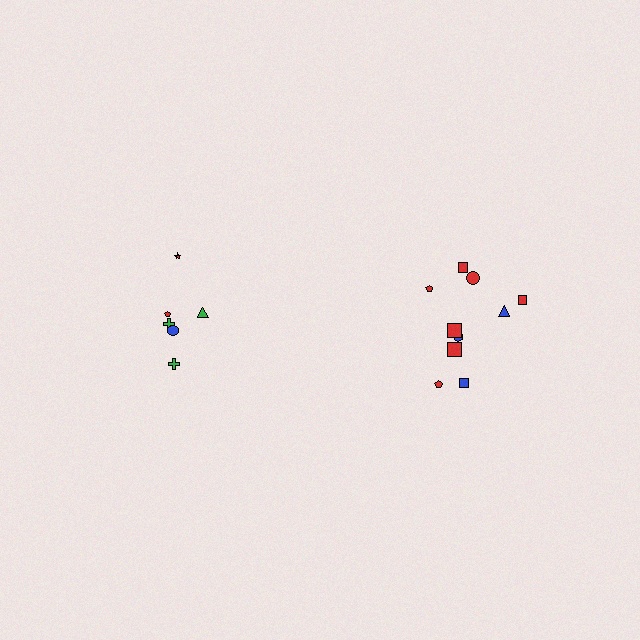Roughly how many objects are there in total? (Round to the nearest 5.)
Roughly 15 objects in total.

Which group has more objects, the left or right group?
The right group.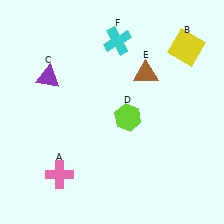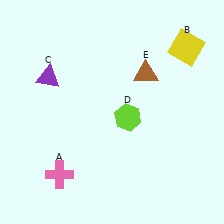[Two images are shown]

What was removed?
The cyan cross (F) was removed in Image 2.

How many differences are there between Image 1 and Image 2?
There is 1 difference between the two images.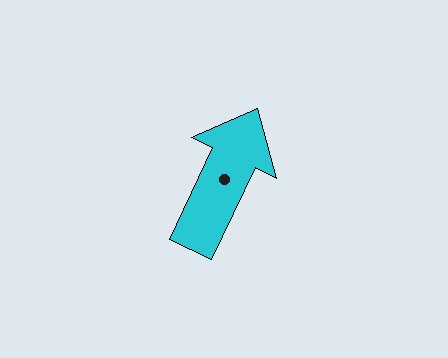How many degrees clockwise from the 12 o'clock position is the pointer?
Approximately 26 degrees.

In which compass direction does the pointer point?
Northeast.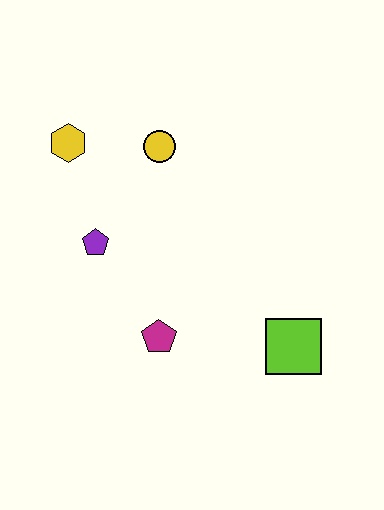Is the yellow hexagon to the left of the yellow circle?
Yes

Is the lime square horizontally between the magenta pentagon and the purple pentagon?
No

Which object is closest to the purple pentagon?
The yellow hexagon is closest to the purple pentagon.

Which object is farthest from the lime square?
The yellow hexagon is farthest from the lime square.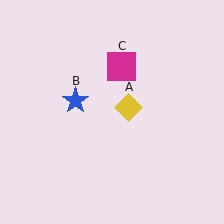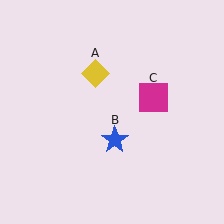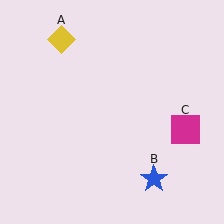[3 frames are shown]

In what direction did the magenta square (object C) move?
The magenta square (object C) moved down and to the right.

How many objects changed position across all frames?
3 objects changed position: yellow diamond (object A), blue star (object B), magenta square (object C).